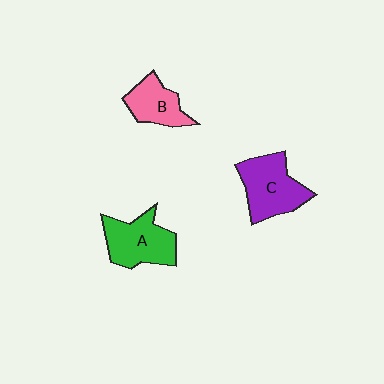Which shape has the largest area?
Shape C (purple).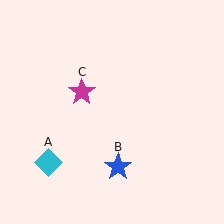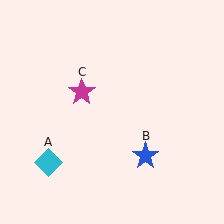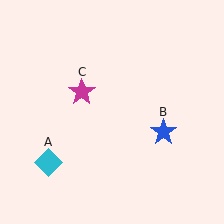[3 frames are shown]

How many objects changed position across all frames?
1 object changed position: blue star (object B).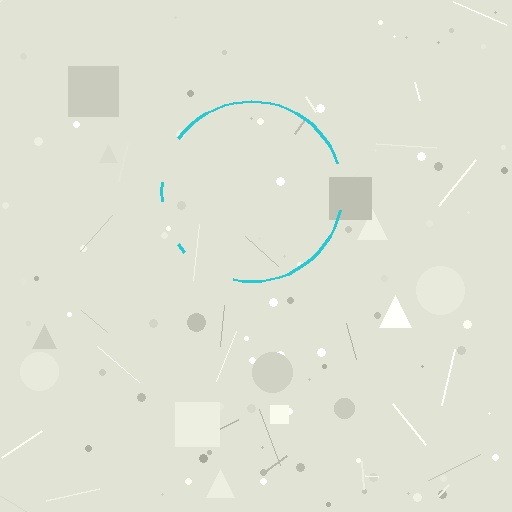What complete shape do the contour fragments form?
The contour fragments form a circle.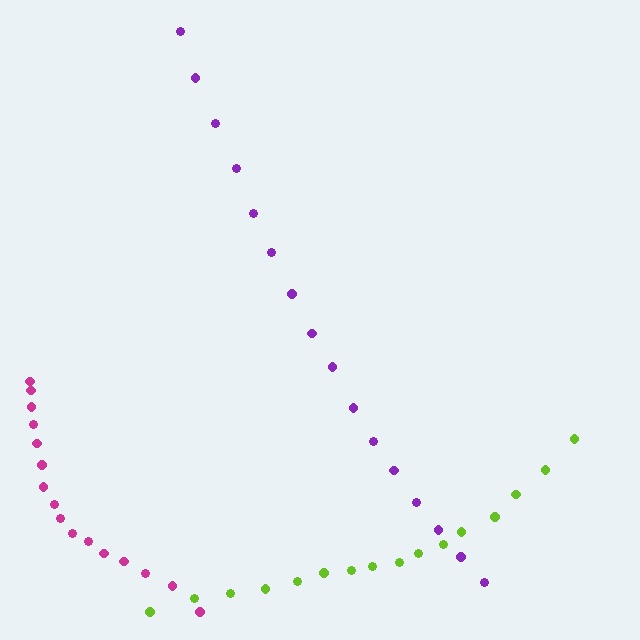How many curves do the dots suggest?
There are 3 distinct paths.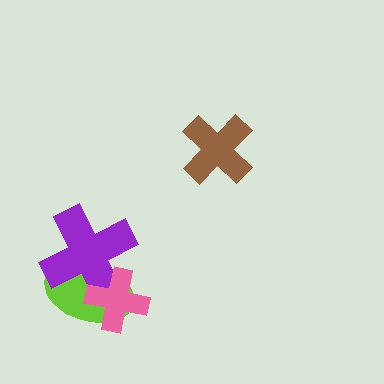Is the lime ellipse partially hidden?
Yes, it is partially covered by another shape.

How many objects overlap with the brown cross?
0 objects overlap with the brown cross.